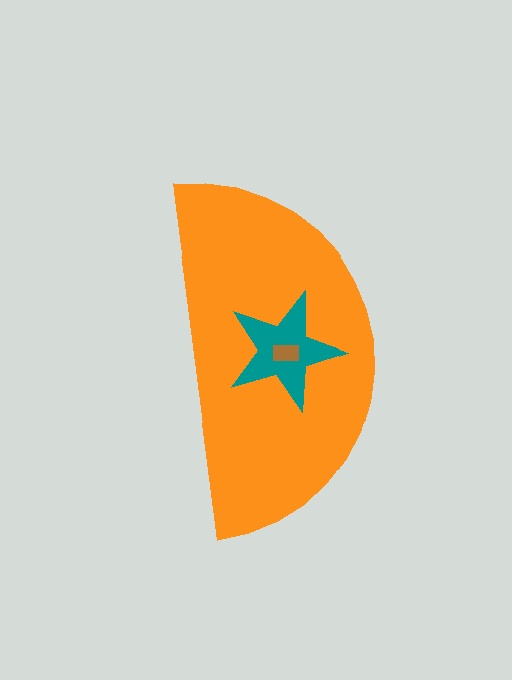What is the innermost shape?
The brown rectangle.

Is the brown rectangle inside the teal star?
Yes.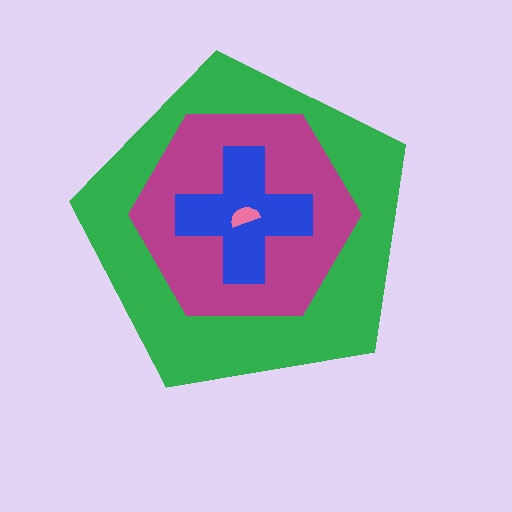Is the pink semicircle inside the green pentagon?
Yes.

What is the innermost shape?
The pink semicircle.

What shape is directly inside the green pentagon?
The magenta hexagon.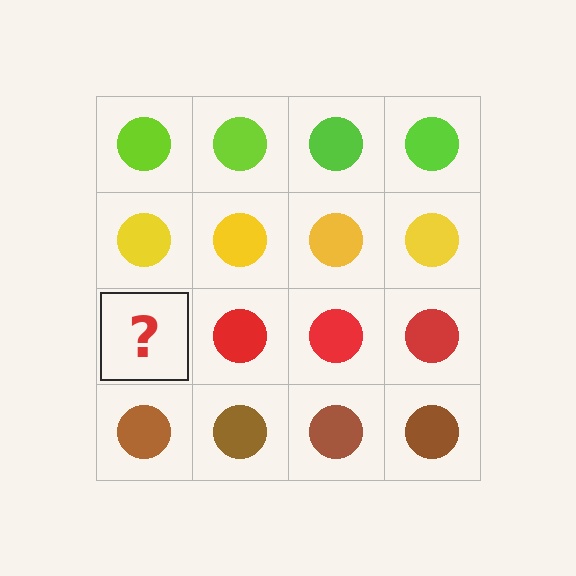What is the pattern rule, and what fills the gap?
The rule is that each row has a consistent color. The gap should be filled with a red circle.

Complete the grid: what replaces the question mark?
The question mark should be replaced with a red circle.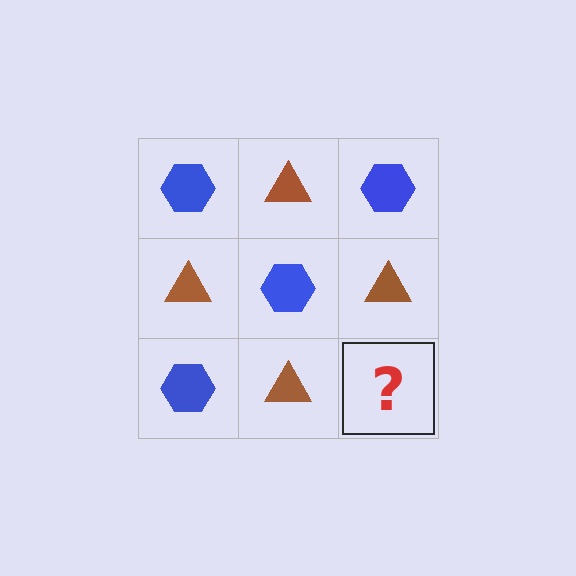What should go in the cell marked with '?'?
The missing cell should contain a blue hexagon.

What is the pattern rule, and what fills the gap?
The rule is that it alternates blue hexagon and brown triangle in a checkerboard pattern. The gap should be filled with a blue hexagon.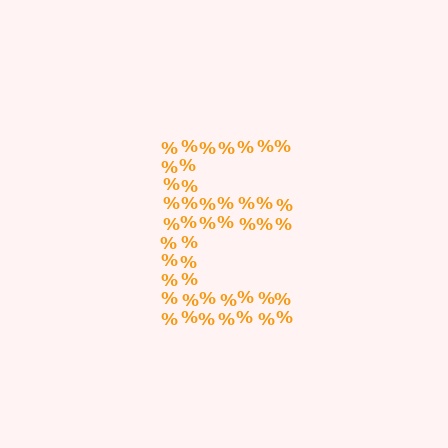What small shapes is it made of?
It is made of small percent signs.